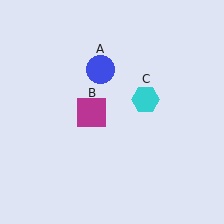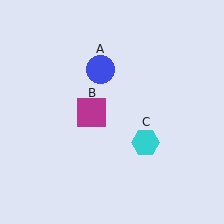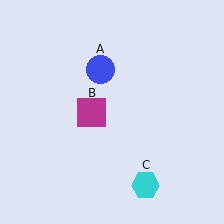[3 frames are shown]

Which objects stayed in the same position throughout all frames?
Blue circle (object A) and magenta square (object B) remained stationary.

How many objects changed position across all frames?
1 object changed position: cyan hexagon (object C).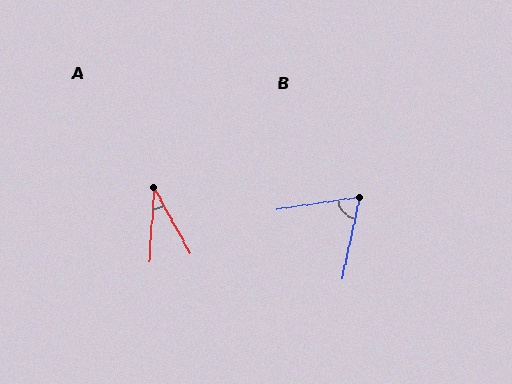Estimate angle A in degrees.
Approximately 32 degrees.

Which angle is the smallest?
A, at approximately 32 degrees.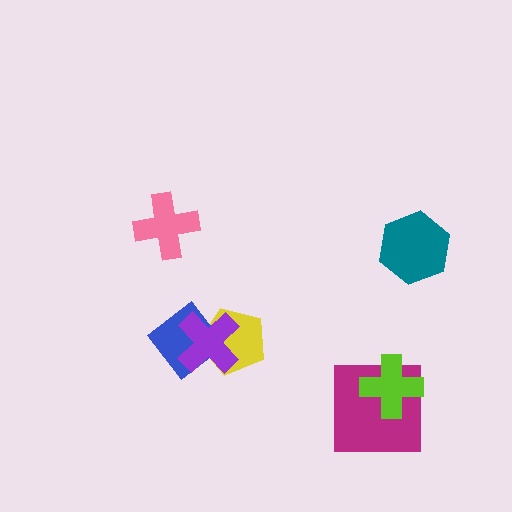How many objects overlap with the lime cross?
1 object overlaps with the lime cross.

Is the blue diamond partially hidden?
Yes, it is partially covered by another shape.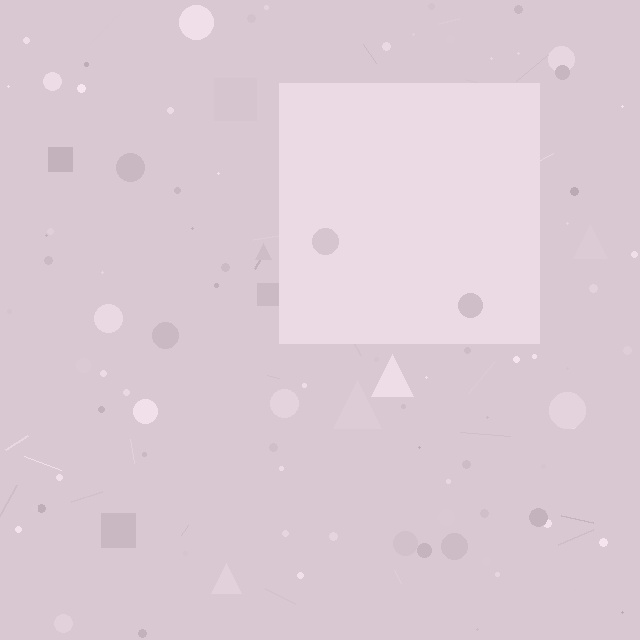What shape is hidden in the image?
A square is hidden in the image.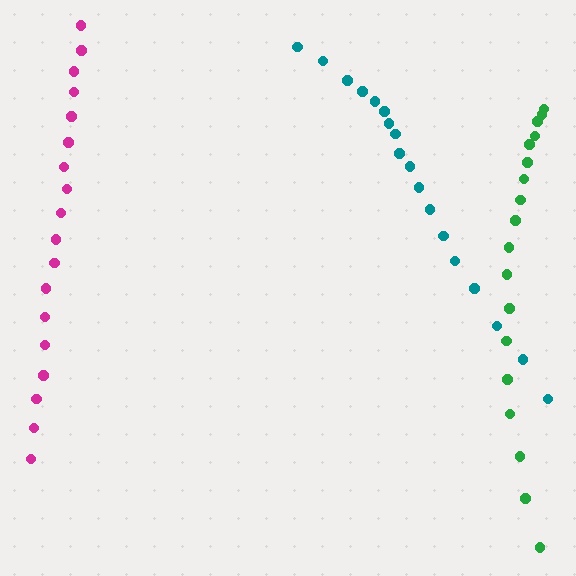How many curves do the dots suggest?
There are 3 distinct paths.